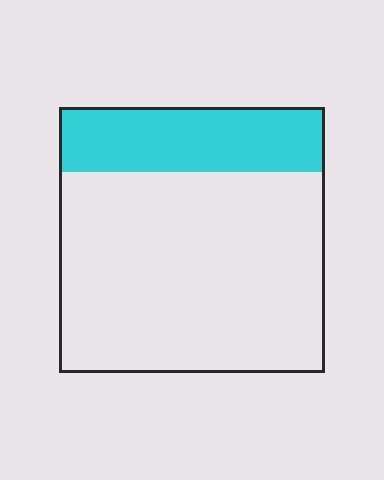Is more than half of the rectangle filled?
No.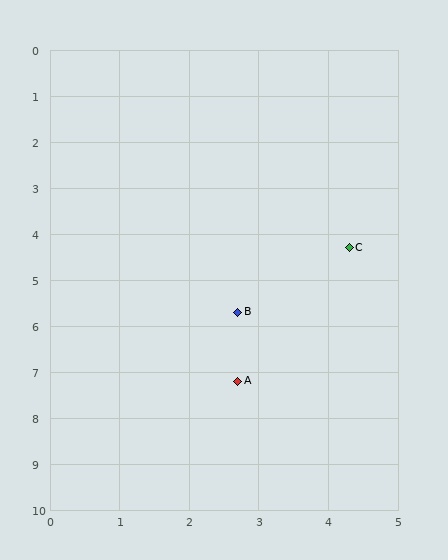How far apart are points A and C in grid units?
Points A and C are about 3.3 grid units apart.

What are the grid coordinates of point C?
Point C is at approximately (4.3, 4.3).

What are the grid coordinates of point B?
Point B is at approximately (2.7, 5.7).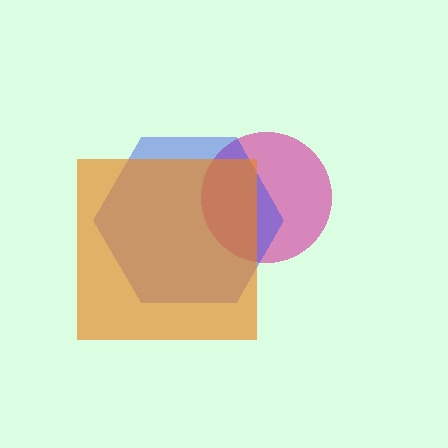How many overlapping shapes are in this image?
There are 3 overlapping shapes in the image.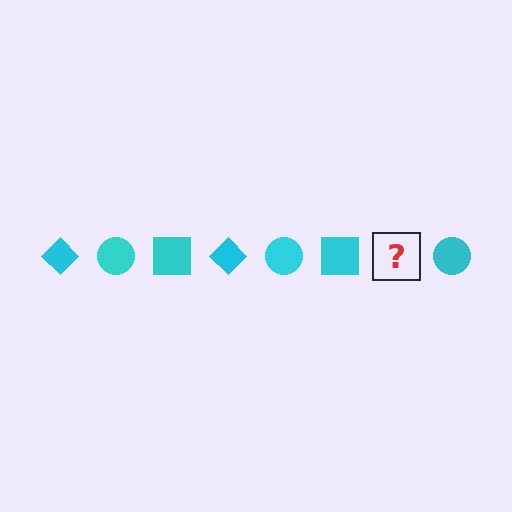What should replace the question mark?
The question mark should be replaced with a cyan diamond.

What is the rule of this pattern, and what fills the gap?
The rule is that the pattern cycles through diamond, circle, square shapes in cyan. The gap should be filled with a cyan diamond.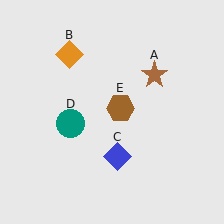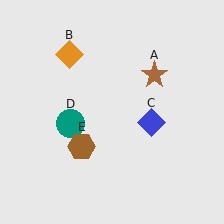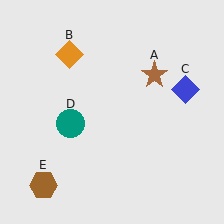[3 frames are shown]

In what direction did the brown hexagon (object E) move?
The brown hexagon (object E) moved down and to the left.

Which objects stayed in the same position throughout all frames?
Brown star (object A) and orange diamond (object B) and teal circle (object D) remained stationary.